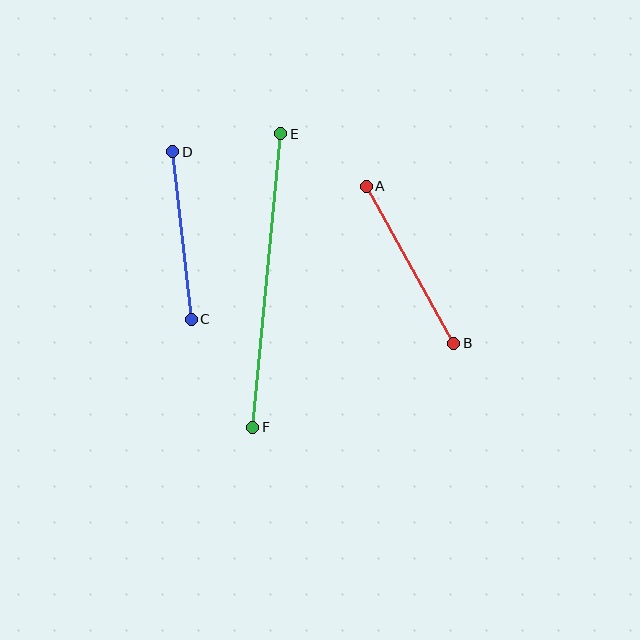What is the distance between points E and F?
The distance is approximately 295 pixels.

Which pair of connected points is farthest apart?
Points E and F are farthest apart.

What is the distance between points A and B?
The distance is approximately 180 pixels.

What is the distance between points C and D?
The distance is approximately 169 pixels.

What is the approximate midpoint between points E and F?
The midpoint is at approximately (267, 281) pixels.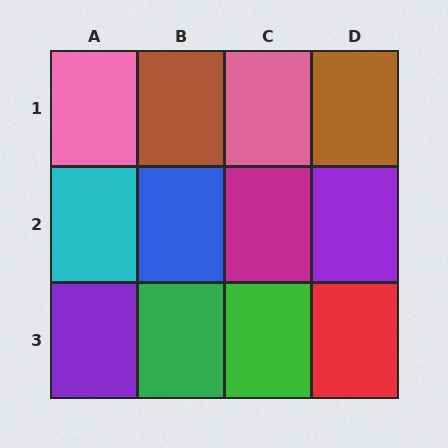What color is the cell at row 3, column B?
Green.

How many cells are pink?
2 cells are pink.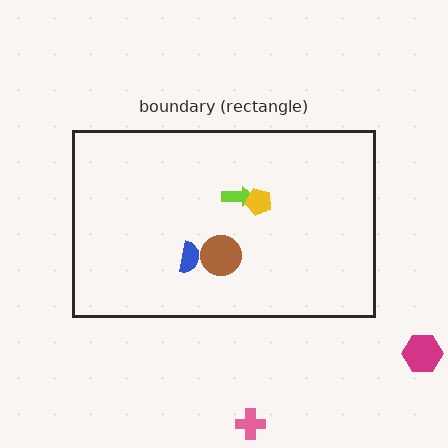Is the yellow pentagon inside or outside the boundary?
Inside.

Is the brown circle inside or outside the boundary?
Inside.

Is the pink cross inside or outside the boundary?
Outside.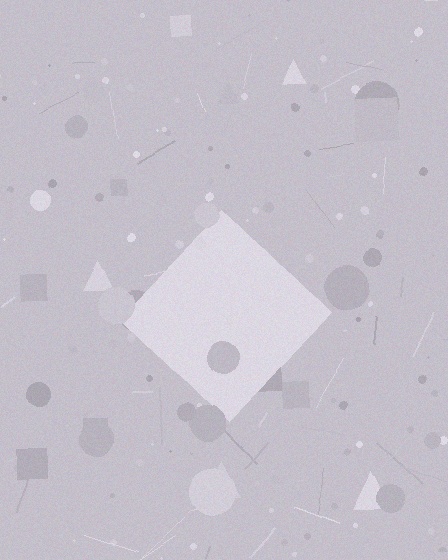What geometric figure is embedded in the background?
A diamond is embedded in the background.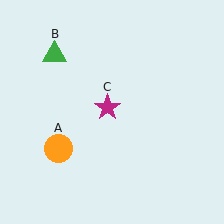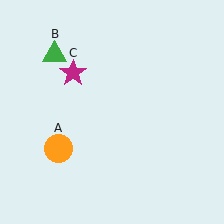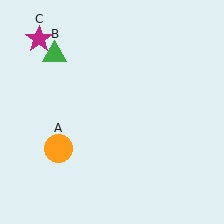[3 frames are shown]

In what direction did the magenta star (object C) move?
The magenta star (object C) moved up and to the left.